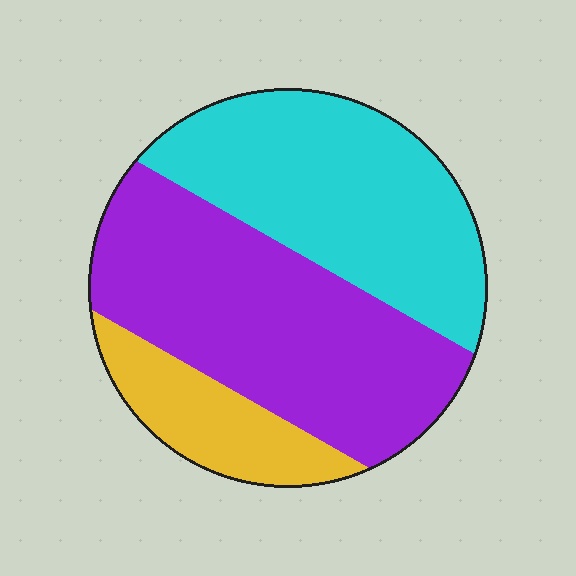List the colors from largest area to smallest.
From largest to smallest: purple, cyan, yellow.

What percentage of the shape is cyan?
Cyan takes up about two fifths (2/5) of the shape.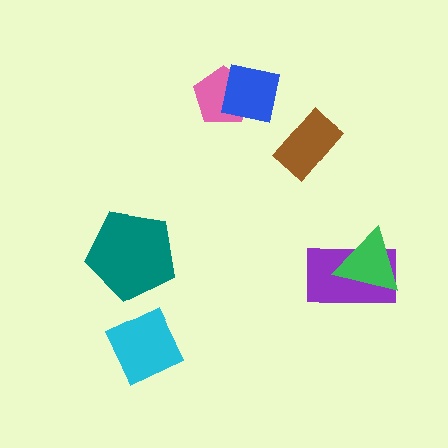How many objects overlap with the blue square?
1 object overlaps with the blue square.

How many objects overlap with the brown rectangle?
0 objects overlap with the brown rectangle.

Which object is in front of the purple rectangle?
The green triangle is in front of the purple rectangle.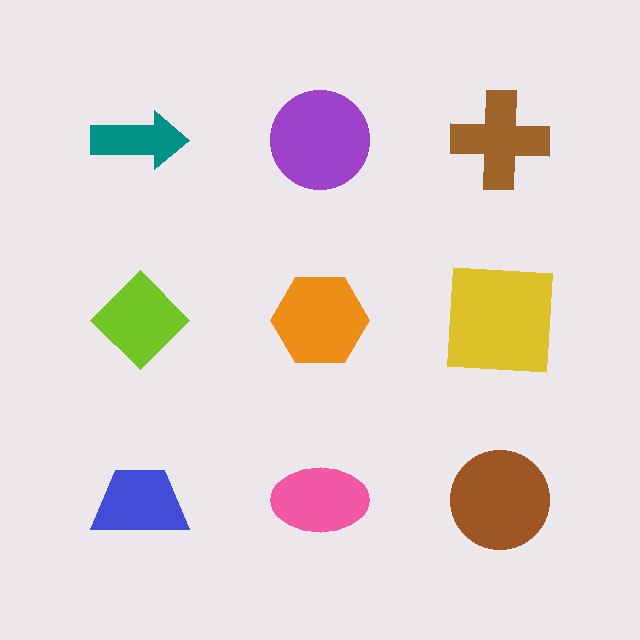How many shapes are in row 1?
3 shapes.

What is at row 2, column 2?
An orange hexagon.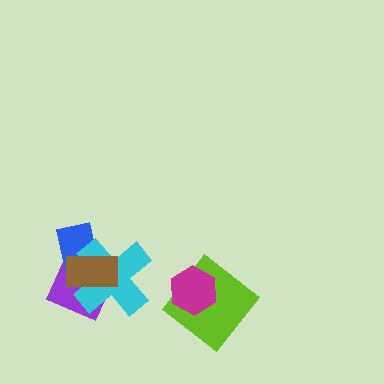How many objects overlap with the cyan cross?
3 objects overlap with the cyan cross.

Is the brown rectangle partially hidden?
No, no other shape covers it.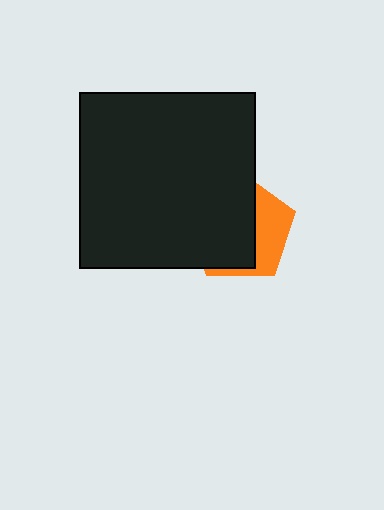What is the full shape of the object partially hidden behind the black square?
The partially hidden object is an orange pentagon.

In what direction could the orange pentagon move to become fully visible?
The orange pentagon could move right. That would shift it out from behind the black square entirely.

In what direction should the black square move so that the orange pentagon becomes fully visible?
The black square should move left. That is the shortest direction to clear the overlap and leave the orange pentagon fully visible.